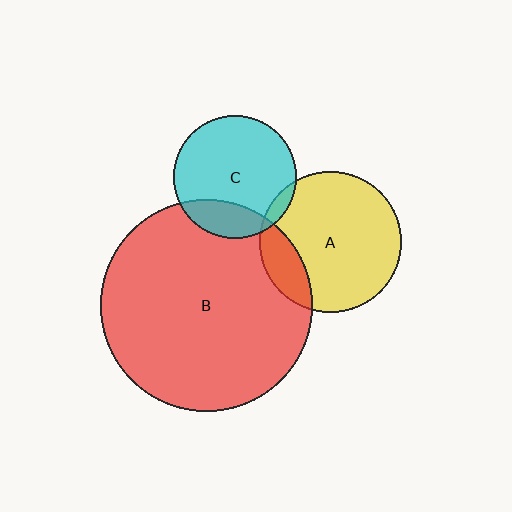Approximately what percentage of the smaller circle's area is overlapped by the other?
Approximately 20%.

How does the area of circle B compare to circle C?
Approximately 3.0 times.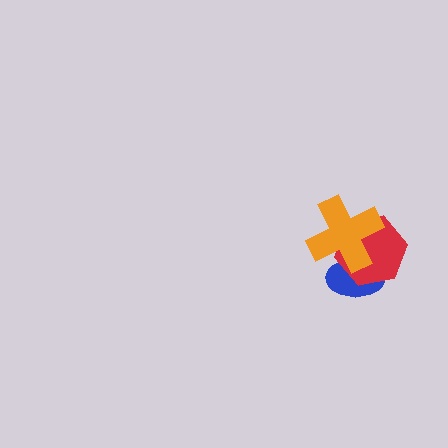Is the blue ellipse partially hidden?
Yes, it is partially covered by another shape.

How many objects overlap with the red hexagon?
2 objects overlap with the red hexagon.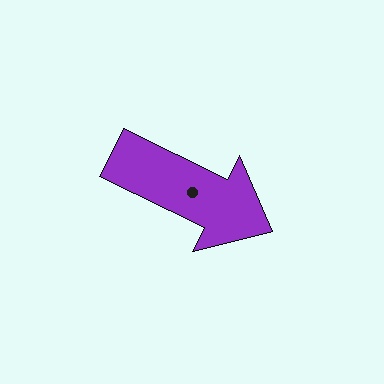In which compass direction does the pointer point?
Southeast.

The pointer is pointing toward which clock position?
Roughly 4 o'clock.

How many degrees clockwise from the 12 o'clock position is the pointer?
Approximately 116 degrees.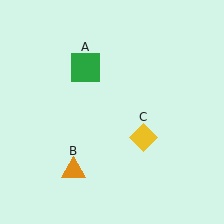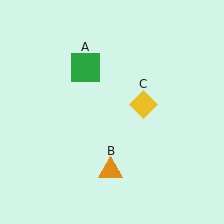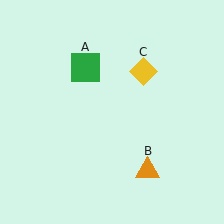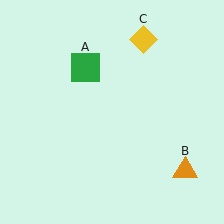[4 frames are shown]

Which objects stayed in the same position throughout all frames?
Green square (object A) remained stationary.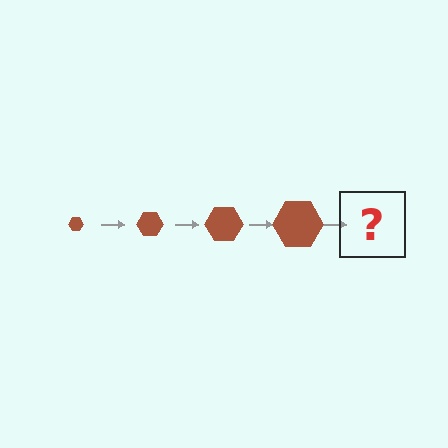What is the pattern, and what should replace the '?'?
The pattern is that the hexagon gets progressively larger each step. The '?' should be a brown hexagon, larger than the previous one.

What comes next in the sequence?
The next element should be a brown hexagon, larger than the previous one.